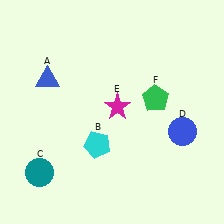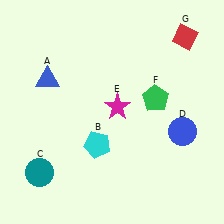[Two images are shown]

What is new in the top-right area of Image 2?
A red diamond (G) was added in the top-right area of Image 2.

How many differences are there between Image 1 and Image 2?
There is 1 difference between the two images.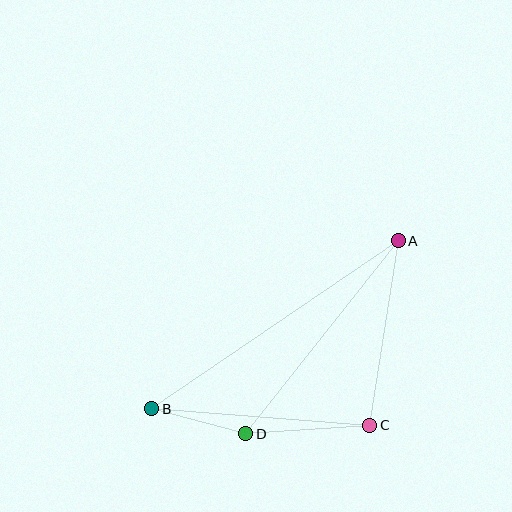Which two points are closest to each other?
Points B and D are closest to each other.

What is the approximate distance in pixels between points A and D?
The distance between A and D is approximately 246 pixels.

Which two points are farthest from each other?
Points A and B are farthest from each other.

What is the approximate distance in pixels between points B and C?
The distance between B and C is approximately 219 pixels.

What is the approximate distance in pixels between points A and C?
The distance between A and C is approximately 187 pixels.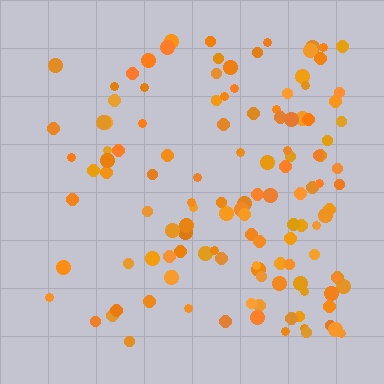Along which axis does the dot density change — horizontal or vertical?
Horizontal.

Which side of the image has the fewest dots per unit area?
The left.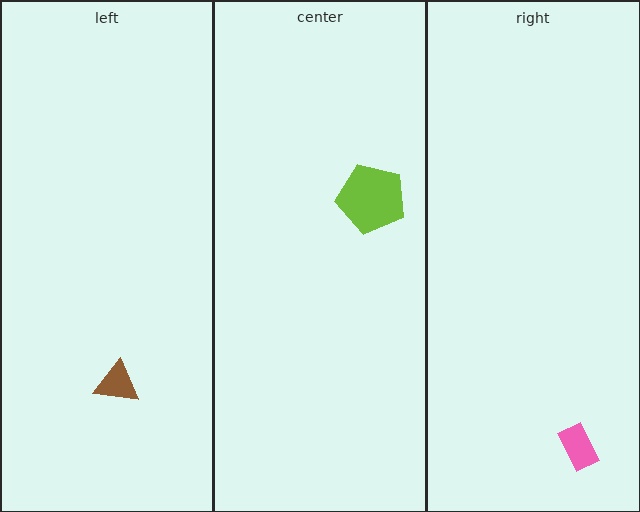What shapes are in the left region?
The brown triangle.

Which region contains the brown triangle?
The left region.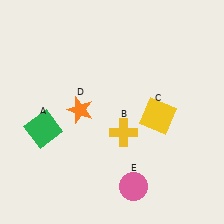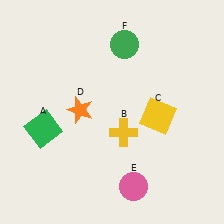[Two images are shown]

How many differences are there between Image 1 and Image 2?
There is 1 difference between the two images.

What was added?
A green circle (F) was added in Image 2.